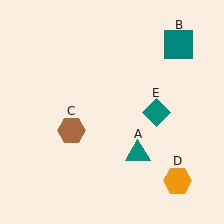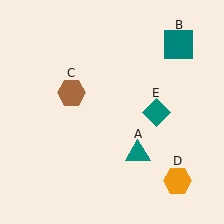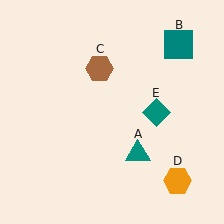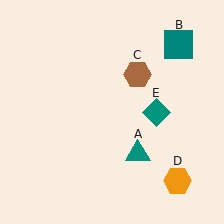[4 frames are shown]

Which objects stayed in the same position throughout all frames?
Teal triangle (object A) and teal square (object B) and orange hexagon (object D) and teal diamond (object E) remained stationary.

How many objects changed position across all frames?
1 object changed position: brown hexagon (object C).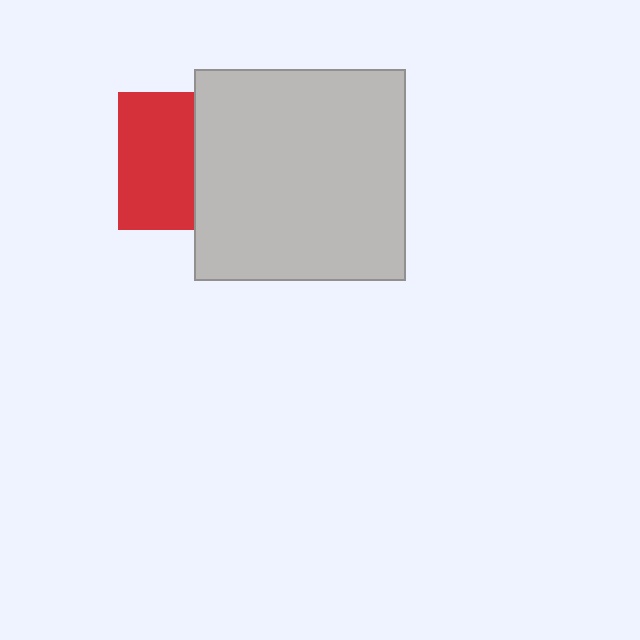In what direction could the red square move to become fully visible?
The red square could move left. That would shift it out from behind the light gray square entirely.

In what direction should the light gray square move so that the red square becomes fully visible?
The light gray square should move right. That is the shortest direction to clear the overlap and leave the red square fully visible.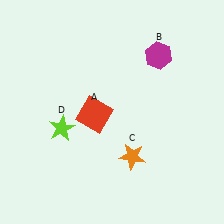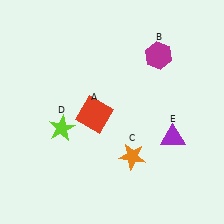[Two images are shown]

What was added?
A purple triangle (E) was added in Image 2.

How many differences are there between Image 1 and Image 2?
There is 1 difference between the two images.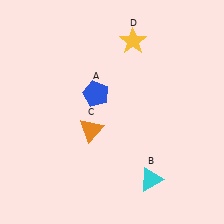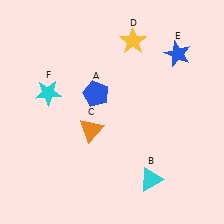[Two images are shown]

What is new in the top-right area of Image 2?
A blue star (E) was added in the top-right area of Image 2.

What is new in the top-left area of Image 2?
A cyan star (F) was added in the top-left area of Image 2.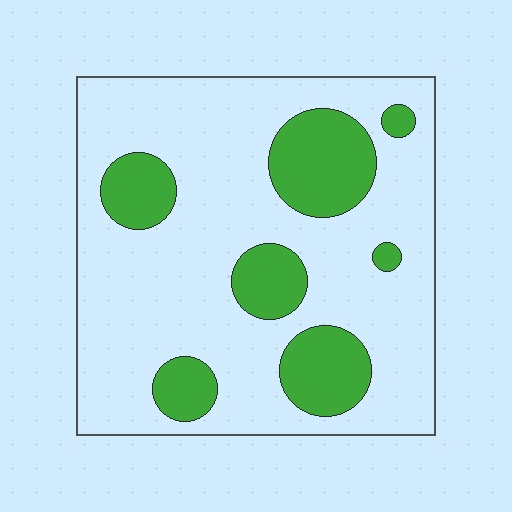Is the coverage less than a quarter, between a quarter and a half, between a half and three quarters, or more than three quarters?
Less than a quarter.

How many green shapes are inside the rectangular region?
7.